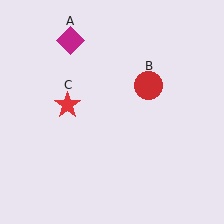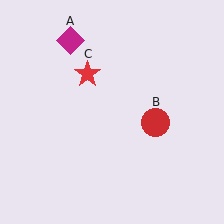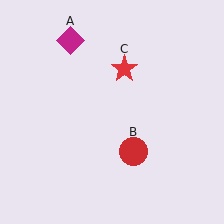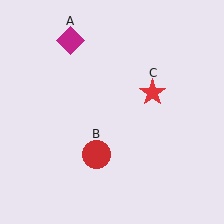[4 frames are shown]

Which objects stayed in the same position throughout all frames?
Magenta diamond (object A) remained stationary.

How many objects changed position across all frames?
2 objects changed position: red circle (object B), red star (object C).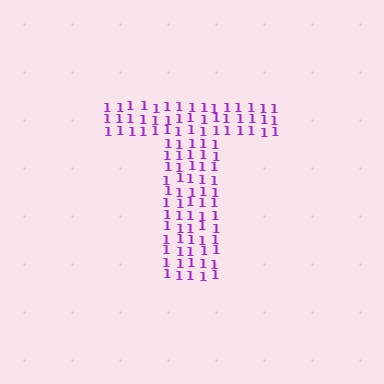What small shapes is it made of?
It is made of small digit 1's.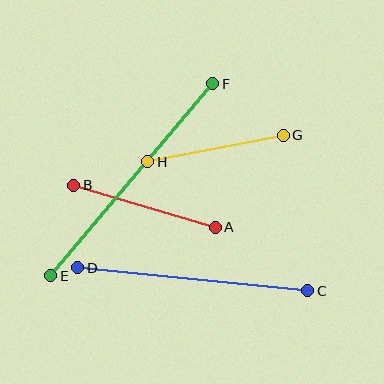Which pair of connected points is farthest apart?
Points E and F are farthest apart.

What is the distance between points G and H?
The distance is approximately 138 pixels.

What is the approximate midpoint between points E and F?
The midpoint is at approximately (132, 180) pixels.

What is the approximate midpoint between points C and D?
The midpoint is at approximately (193, 279) pixels.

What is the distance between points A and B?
The distance is approximately 148 pixels.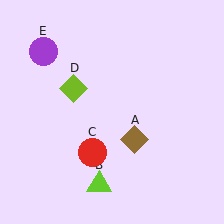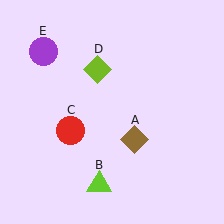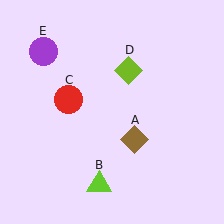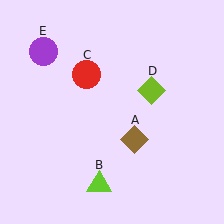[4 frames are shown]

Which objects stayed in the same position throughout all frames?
Brown diamond (object A) and lime triangle (object B) and purple circle (object E) remained stationary.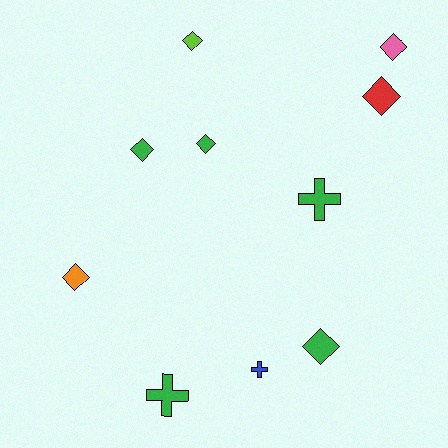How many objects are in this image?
There are 10 objects.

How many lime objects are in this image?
There is 1 lime object.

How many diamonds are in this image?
There are 7 diamonds.